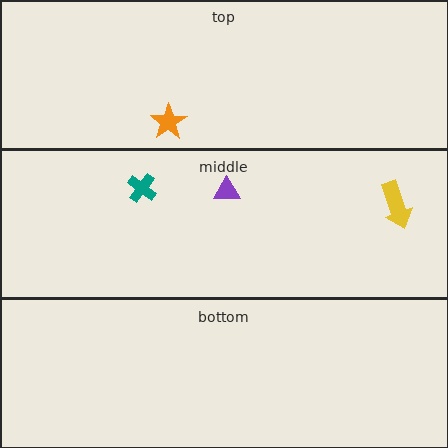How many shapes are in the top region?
1.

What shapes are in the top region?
The orange star.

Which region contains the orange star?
The top region.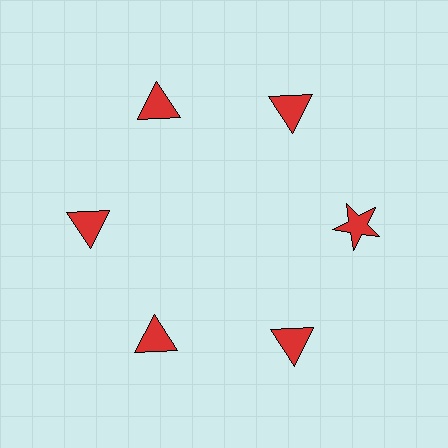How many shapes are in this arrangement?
There are 6 shapes arranged in a ring pattern.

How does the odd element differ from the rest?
It has a different shape: star instead of triangle.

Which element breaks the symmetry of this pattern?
The red star at roughly the 3 o'clock position breaks the symmetry. All other shapes are red triangles.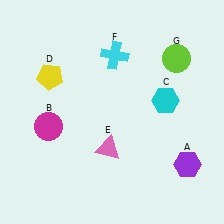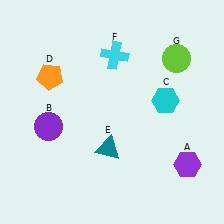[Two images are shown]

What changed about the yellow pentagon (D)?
In Image 1, D is yellow. In Image 2, it changed to orange.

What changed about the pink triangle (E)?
In Image 1, E is pink. In Image 2, it changed to teal.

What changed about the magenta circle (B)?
In Image 1, B is magenta. In Image 2, it changed to purple.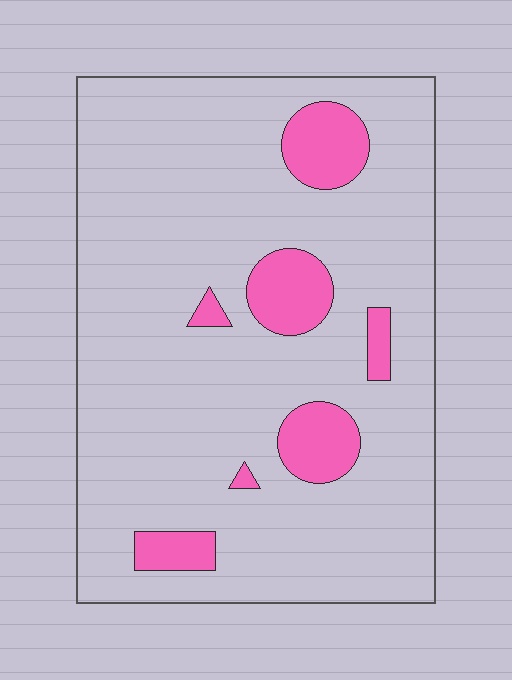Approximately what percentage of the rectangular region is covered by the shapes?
Approximately 15%.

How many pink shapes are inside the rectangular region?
7.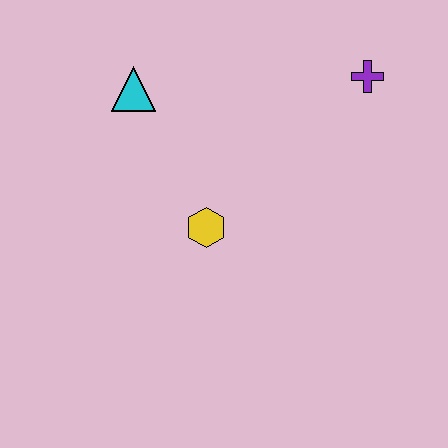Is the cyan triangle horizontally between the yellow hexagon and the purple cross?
No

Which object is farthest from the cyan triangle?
The purple cross is farthest from the cyan triangle.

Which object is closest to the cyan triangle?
The yellow hexagon is closest to the cyan triangle.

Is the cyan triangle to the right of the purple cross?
No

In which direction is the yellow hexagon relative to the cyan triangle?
The yellow hexagon is below the cyan triangle.